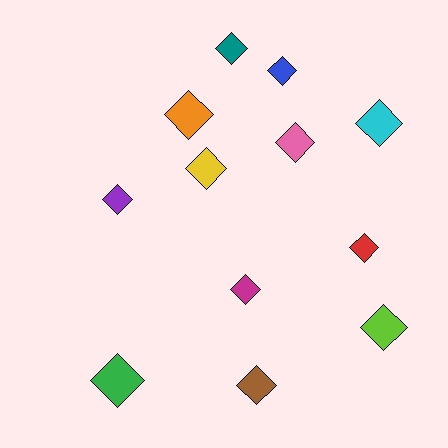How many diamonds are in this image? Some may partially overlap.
There are 12 diamonds.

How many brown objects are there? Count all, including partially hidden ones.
There is 1 brown object.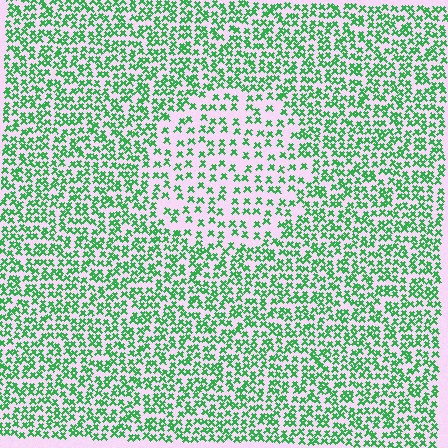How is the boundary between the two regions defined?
The boundary is defined by a change in element density (approximately 1.9x ratio). All elements are the same color, size, and shape.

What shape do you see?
I see a circle.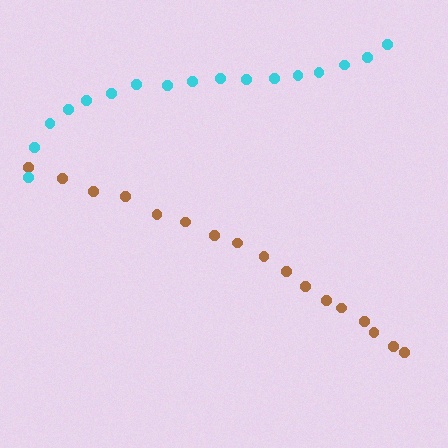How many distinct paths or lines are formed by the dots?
There are 2 distinct paths.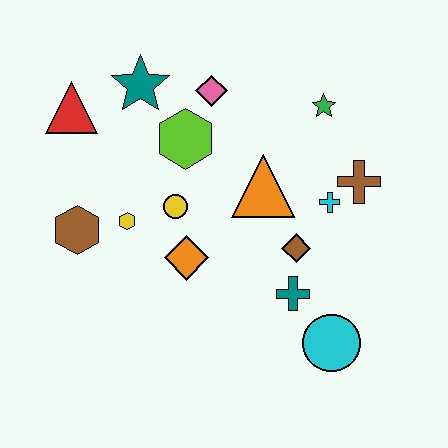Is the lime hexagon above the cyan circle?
Yes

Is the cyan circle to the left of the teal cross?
No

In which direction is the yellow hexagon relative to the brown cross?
The yellow hexagon is to the left of the brown cross.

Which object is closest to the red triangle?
The teal star is closest to the red triangle.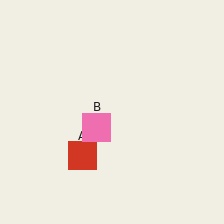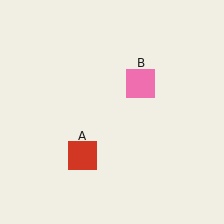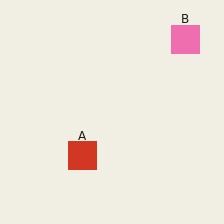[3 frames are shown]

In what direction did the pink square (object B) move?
The pink square (object B) moved up and to the right.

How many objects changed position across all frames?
1 object changed position: pink square (object B).